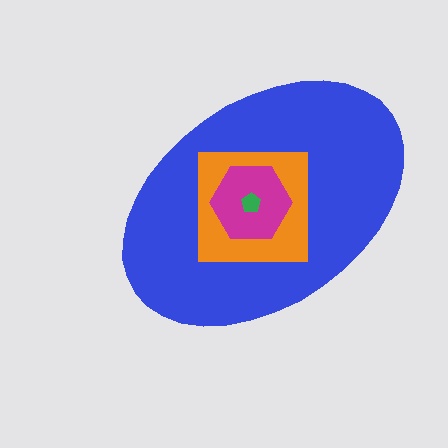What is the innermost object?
The green pentagon.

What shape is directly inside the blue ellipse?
The orange square.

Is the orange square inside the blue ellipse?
Yes.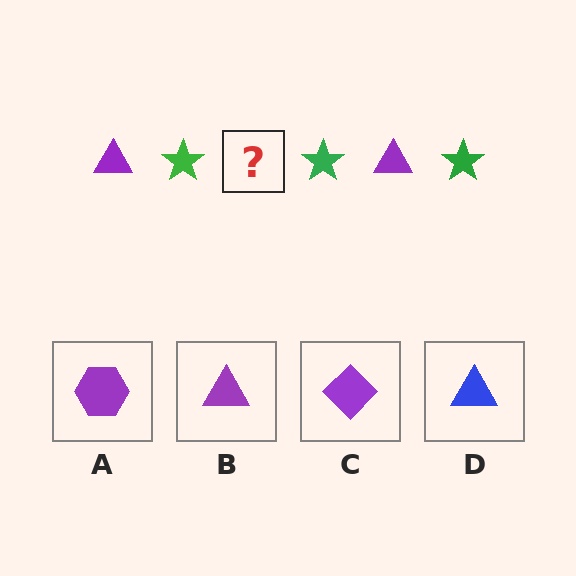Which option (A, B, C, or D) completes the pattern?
B.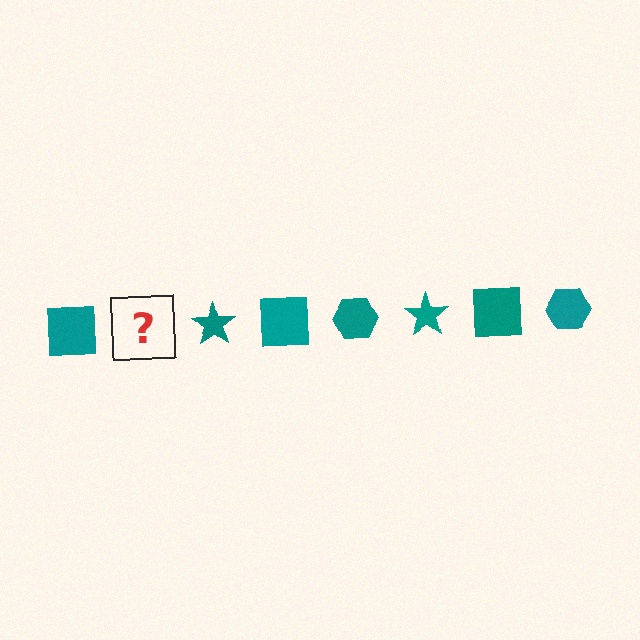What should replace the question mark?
The question mark should be replaced with a teal hexagon.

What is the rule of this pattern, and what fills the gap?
The rule is that the pattern cycles through square, hexagon, star shapes in teal. The gap should be filled with a teal hexagon.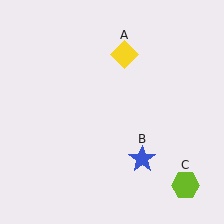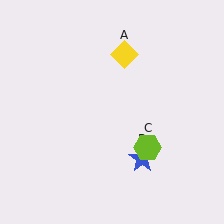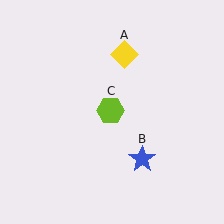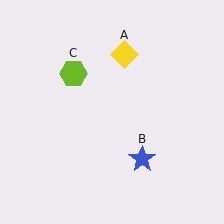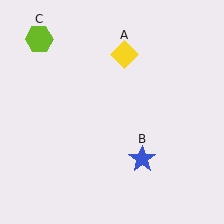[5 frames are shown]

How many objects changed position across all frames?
1 object changed position: lime hexagon (object C).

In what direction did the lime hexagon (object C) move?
The lime hexagon (object C) moved up and to the left.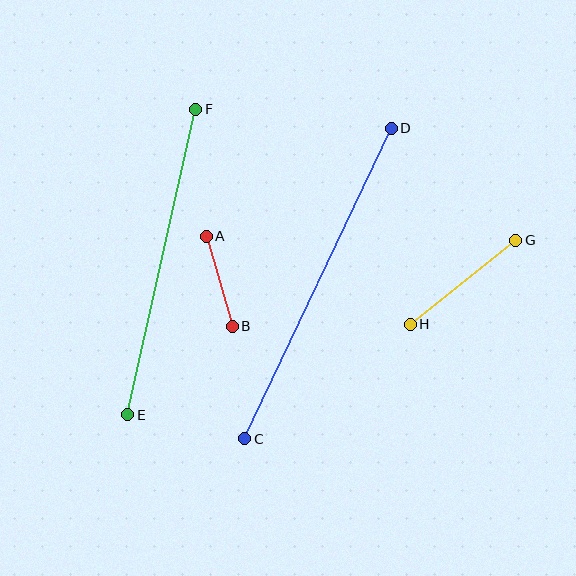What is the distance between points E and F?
The distance is approximately 313 pixels.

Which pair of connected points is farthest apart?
Points C and D are farthest apart.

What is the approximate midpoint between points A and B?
The midpoint is at approximately (219, 281) pixels.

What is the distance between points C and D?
The distance is approximately 343 pixels.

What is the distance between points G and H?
The distance is approximately 135 pixels.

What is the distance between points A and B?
The distance is approximately 94 pixels.